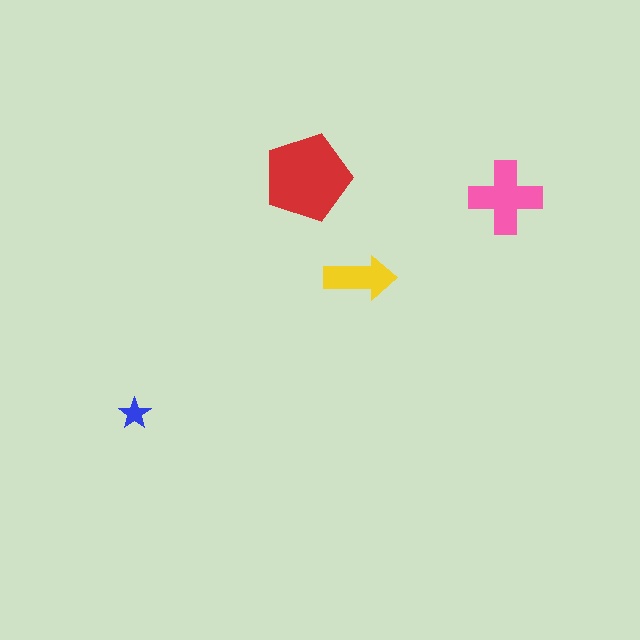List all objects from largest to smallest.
The red pentagon, the pink cross, the yellow arrow, the blue star.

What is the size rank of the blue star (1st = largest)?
4th.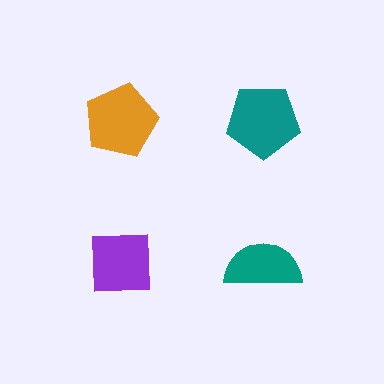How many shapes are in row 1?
2 shapes.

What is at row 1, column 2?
A teal pentagon.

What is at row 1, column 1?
An orange pentagon.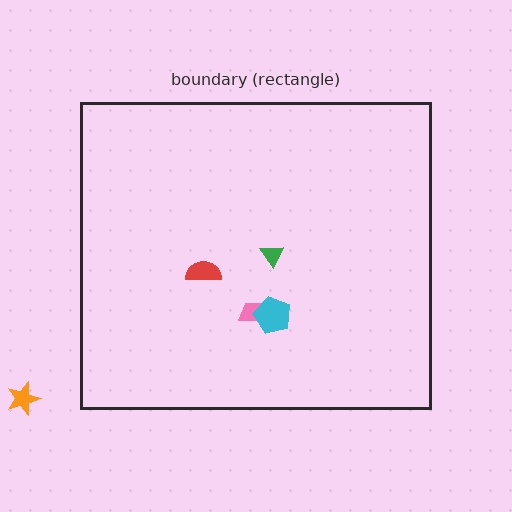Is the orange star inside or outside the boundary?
Outside.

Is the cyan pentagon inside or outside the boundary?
Inside.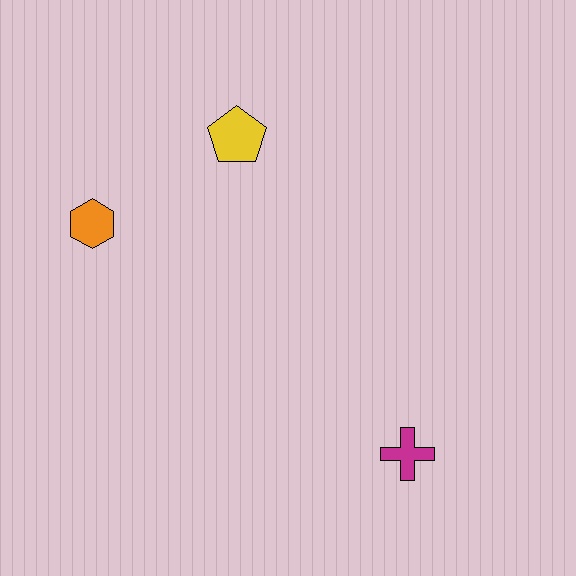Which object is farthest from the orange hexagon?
The magenta cross is farthest from the orange hexagon.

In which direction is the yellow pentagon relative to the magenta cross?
The yellow pentagon is above the magenta cross.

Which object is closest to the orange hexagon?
The yellow pentagon is closest to the orange hexagon.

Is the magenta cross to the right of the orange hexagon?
Yes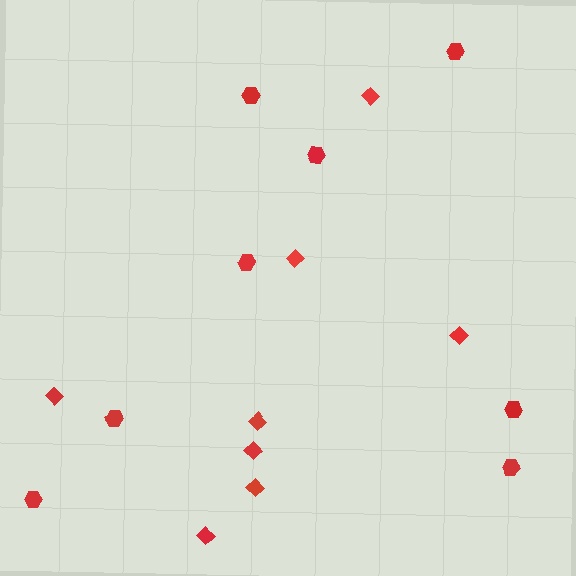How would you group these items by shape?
There are 2 groups: one group of diamonds (8) and one group of hexagons (8).